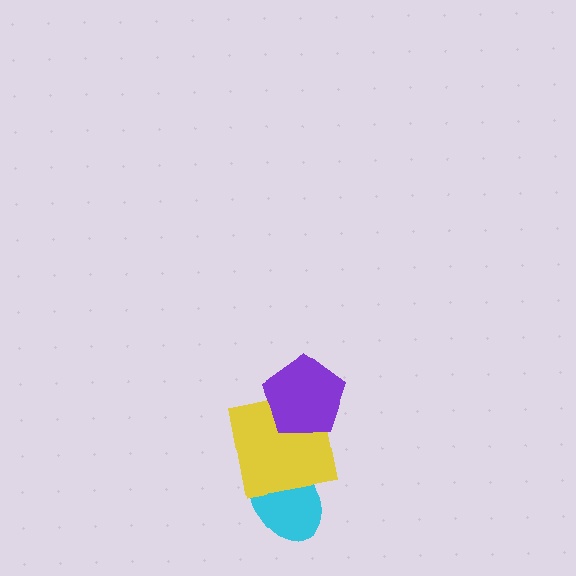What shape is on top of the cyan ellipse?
The yellow square is on top of the cyan ellipse.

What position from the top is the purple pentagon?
The purple pentagon is 1st from the top.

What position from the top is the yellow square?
The yellow square is 2nd from the top.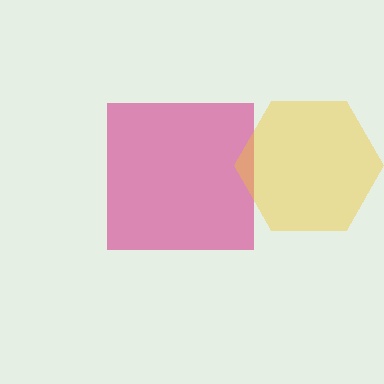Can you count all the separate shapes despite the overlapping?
Yes, there are 2 separate shapes.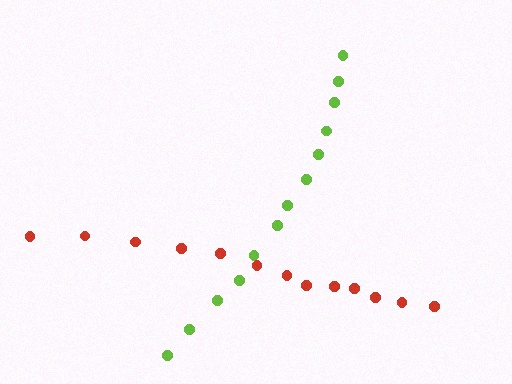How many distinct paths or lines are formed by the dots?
There are 2 distinct paths.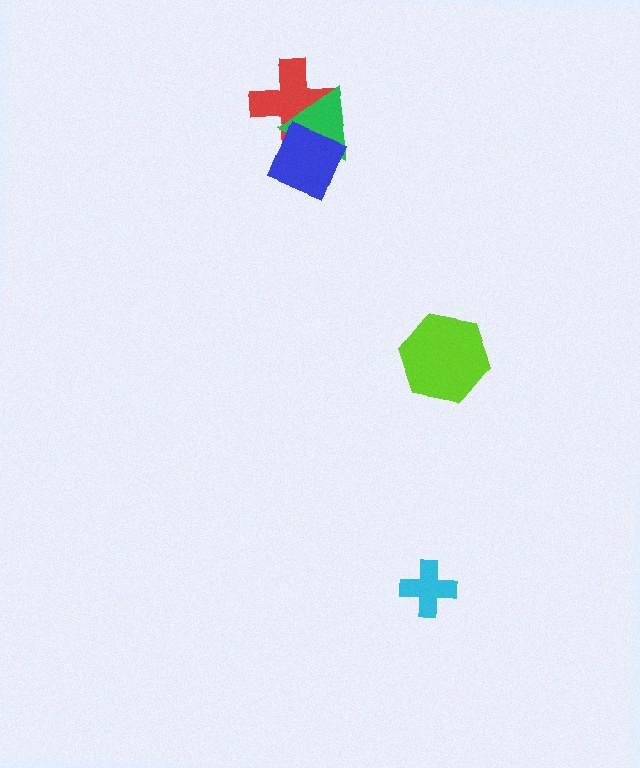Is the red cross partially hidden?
Yes, it is partially covered by another shape.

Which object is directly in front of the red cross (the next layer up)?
The green triangle is directly in front of the red cross.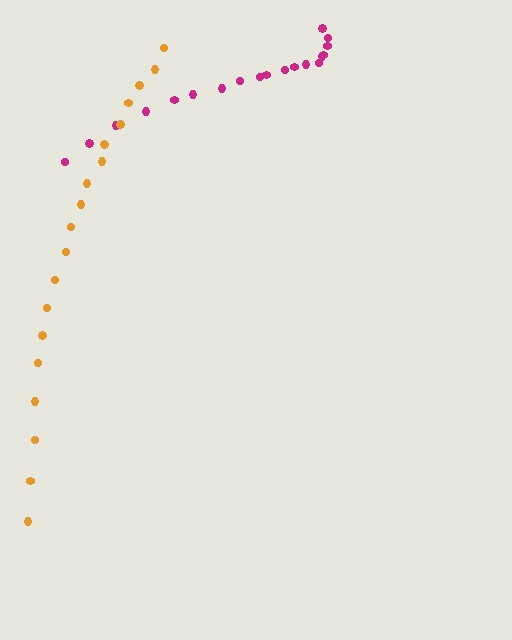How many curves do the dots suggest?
There are 2 distinct paths.